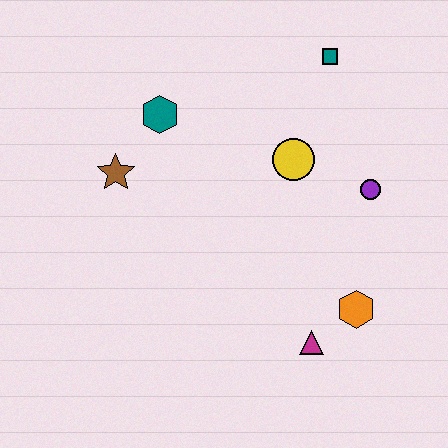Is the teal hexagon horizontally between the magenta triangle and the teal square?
No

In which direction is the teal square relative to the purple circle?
The teal square is above the purple circle.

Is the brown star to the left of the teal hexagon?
Yes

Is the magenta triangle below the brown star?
Yes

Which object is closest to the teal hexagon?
The brown star is closest to the teal hexagon.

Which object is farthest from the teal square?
The magenta triangle is farthest from the teal square.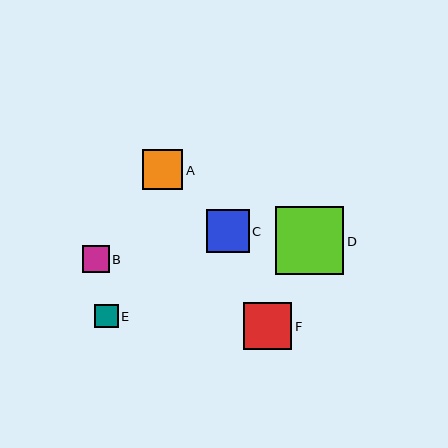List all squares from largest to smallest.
From largest to smallest: D, F, C, A, B, E.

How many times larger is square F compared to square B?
Square F is approximately 1.8 times the size of square B.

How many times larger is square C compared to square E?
Square C is approximately 1.8 times the size of square E.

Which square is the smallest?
Square E is the smallest with a size of approximately 23 pixels.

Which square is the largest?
Square D is the largest with a size of approximately 68 pixels.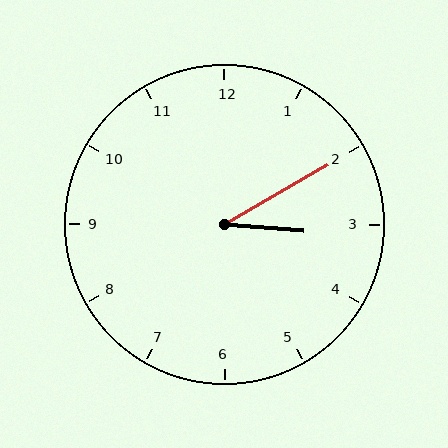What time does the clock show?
3:10.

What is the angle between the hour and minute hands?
Approximately 35 degrees.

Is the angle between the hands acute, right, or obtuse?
It is acute.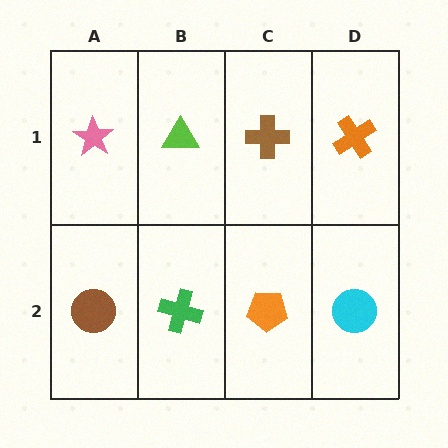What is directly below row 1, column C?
An orange pentagon.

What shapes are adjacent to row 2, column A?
A pink star (row 1, column A), a green cross (row 2, column B).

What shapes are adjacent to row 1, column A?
A brown circle (row 2, column A), a lime triangle (row 1, column B).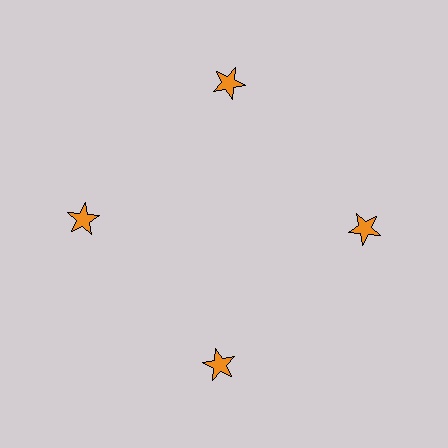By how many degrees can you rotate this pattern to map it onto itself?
The pattern maps onto itself every 90 degrees of rotation.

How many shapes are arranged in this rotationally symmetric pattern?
There are 4 shapes, arranged in 4 groups of 1.